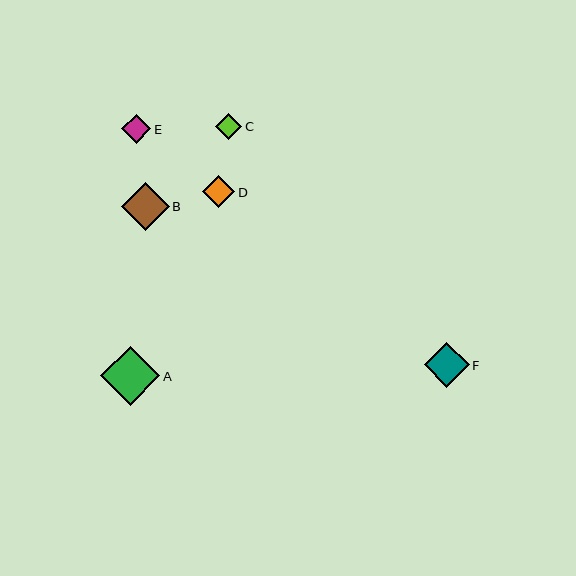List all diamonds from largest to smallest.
From largest to smallest: A, B, F, D, E, C.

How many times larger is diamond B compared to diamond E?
Diamond B is approximately 1.7 times the size of diamond E.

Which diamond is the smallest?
Diamond C is the smallest with a size of approximately 26 pixels.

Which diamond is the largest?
Diamond A is the largest with a size of approximately 59 pixels.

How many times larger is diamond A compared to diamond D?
Diamond A is approximately 1.8 times the size of diamond D.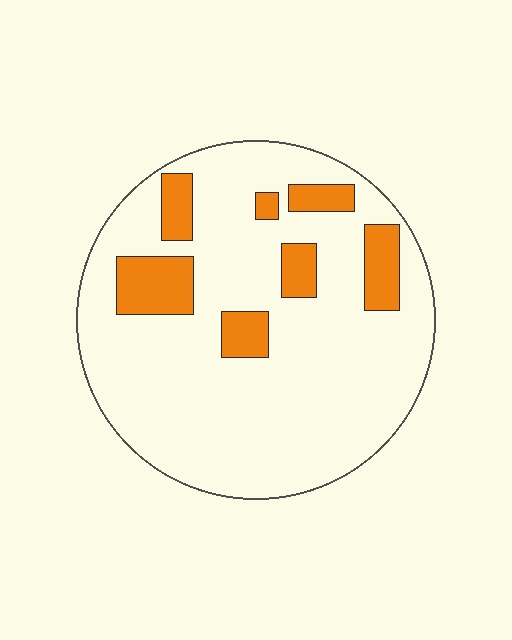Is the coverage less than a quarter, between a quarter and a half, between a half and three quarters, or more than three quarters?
Less than a quarter.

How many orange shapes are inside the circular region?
7.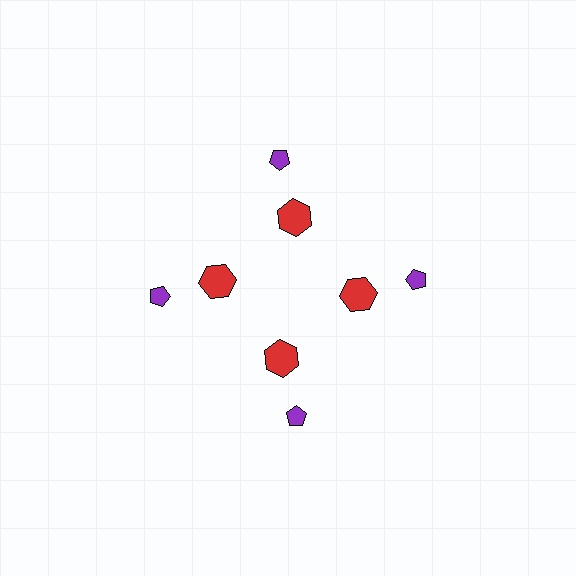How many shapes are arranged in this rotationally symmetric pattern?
There are 8 shapes, arranged in 4 groups of 2.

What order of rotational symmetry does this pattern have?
This pattern has 4-fold rotational symmetry.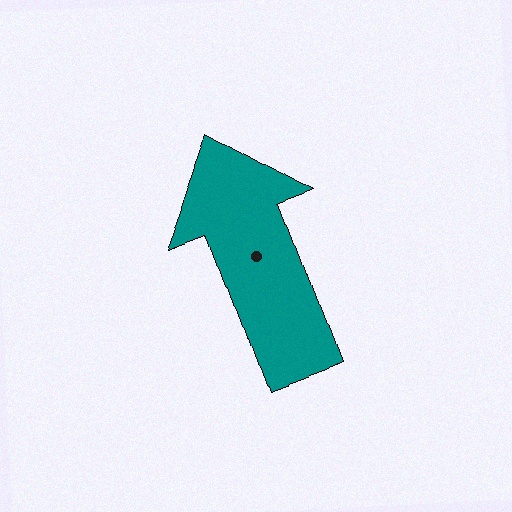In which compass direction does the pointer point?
North.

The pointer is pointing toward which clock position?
Roughly 11 o'clock.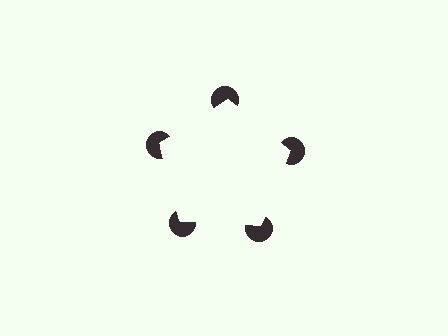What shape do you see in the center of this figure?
An illusory pentagon — its edges are inferred from the aligned wedge cuts in the pac-man discs, not physically drawn.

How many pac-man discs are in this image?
There are 5 — one at each vertex of the illusory pentagon.